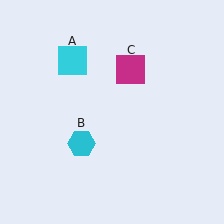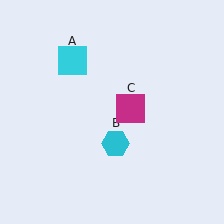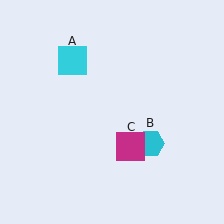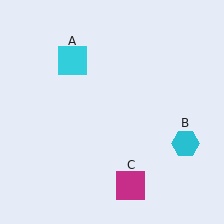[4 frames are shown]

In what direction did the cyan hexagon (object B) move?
The cyan hexagon (object B) moved right.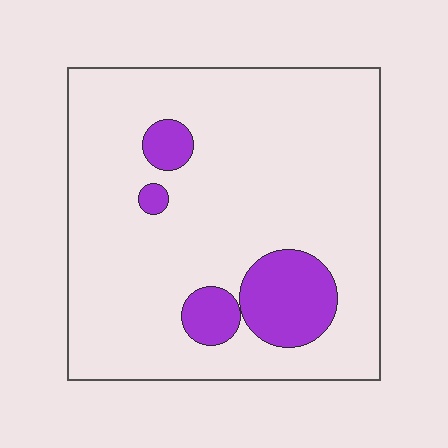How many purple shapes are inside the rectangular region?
4.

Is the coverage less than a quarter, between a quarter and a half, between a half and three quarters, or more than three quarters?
Less than a quarter.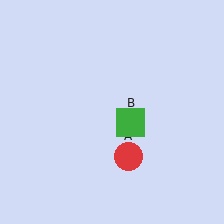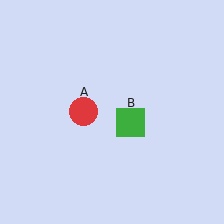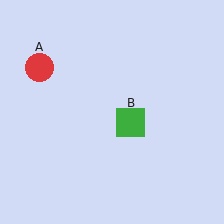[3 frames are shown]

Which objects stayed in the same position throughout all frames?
Green square (object B) remained stationary.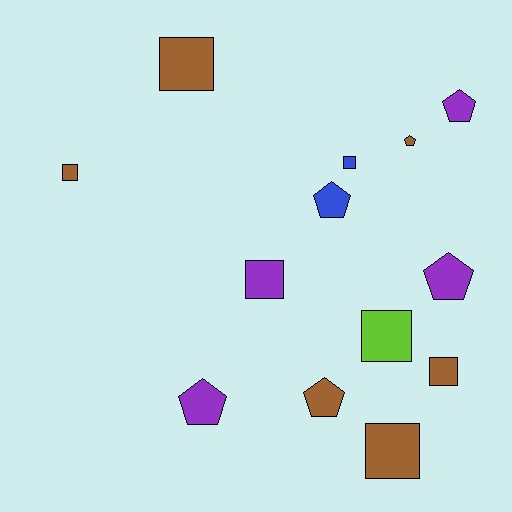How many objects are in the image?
There are 13 objects.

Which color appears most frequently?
Brown, with 6 objects.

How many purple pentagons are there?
There are 3 purple pentagons.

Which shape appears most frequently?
Square, with 7 objects.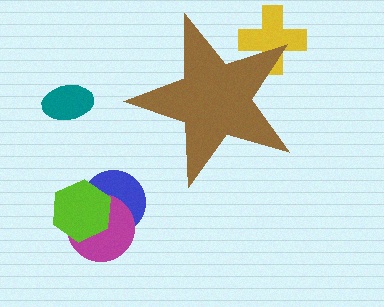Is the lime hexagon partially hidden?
No, the lime hexagon is fully visible.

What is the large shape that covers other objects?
A brown star.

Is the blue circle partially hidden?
No, the blue circle is fully visible.